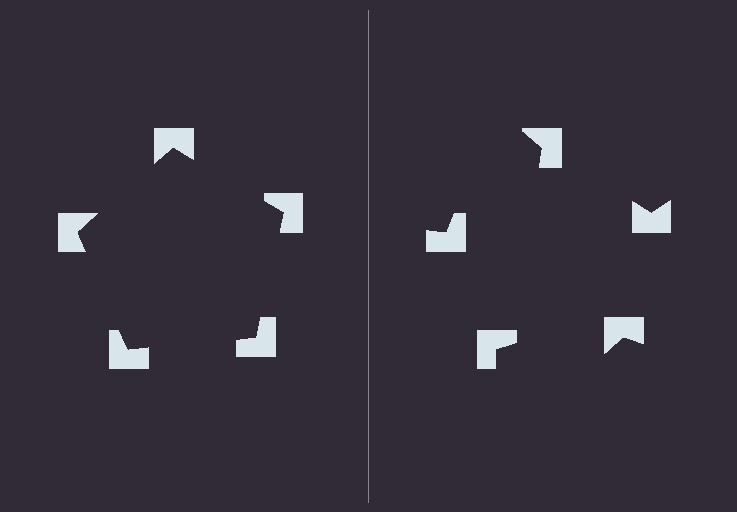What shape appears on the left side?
An illusory pentagon.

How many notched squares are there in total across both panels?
10 — 5 on each side.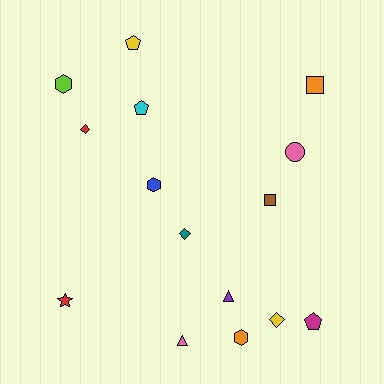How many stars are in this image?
There is 1 star.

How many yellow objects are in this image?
There are 2 yellow objects.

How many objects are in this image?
There are 15 objects.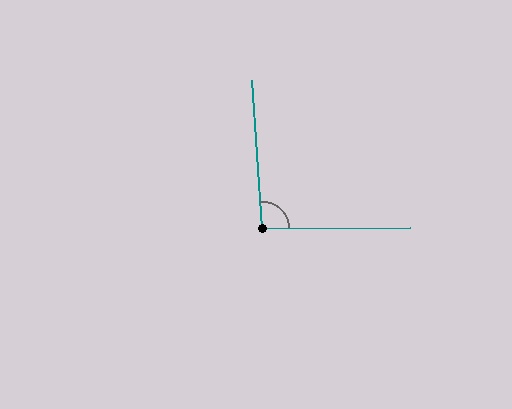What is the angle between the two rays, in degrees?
Approximately 94 degrees.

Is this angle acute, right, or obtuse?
It is approximately a right angle.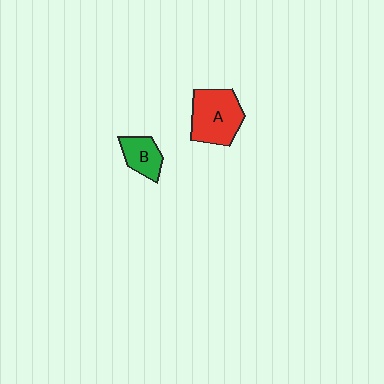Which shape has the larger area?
Shape A (red).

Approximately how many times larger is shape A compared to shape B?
Approximately 1.9 times.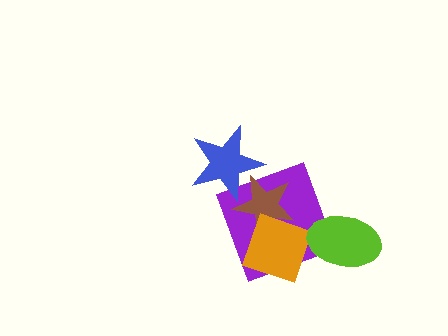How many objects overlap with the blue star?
2 objects overlap with the blue star.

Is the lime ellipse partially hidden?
No, no other shape covers it.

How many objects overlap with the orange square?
2 objects overlap with the orange square.